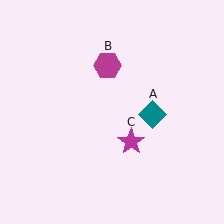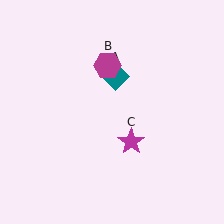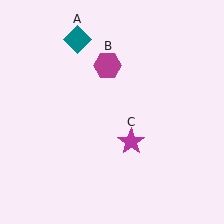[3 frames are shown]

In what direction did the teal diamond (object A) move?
The teal diamond (object A) moved up and to the left.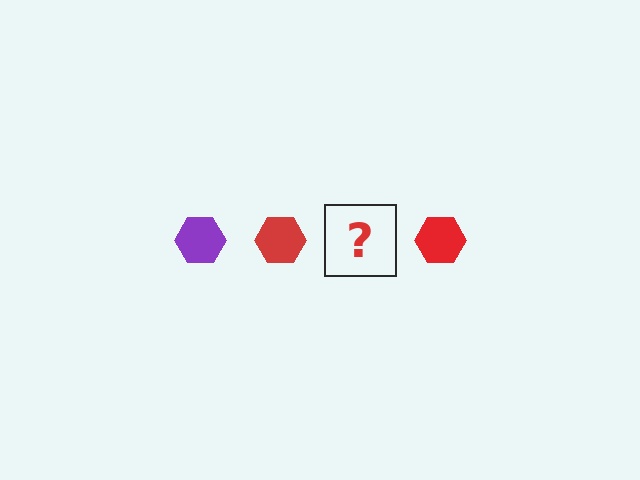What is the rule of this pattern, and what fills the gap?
The rule is that the pattern cycles through purple, red hexagons. The gap should be filled with a purple hexagon.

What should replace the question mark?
The question mark should be replaced with a purple hexagon.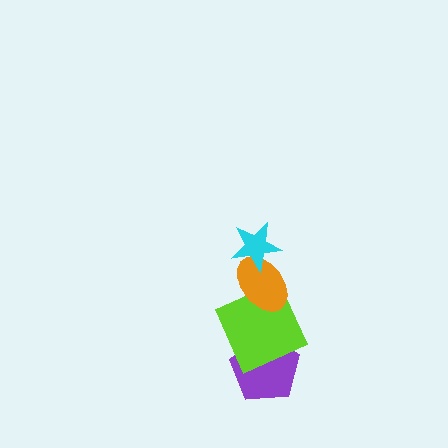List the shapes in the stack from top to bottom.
From top to bottom: the cyan star, the orange ellipse, the lime square, the purple pentagon.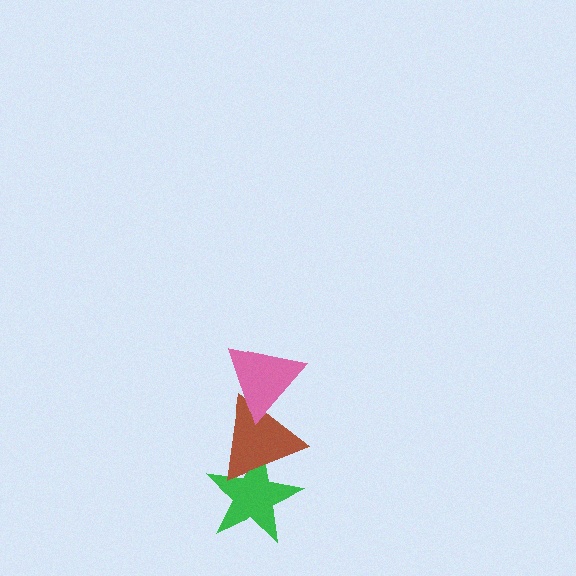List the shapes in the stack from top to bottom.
From top to bottom: the pink triangle, the brown triangle, the green star.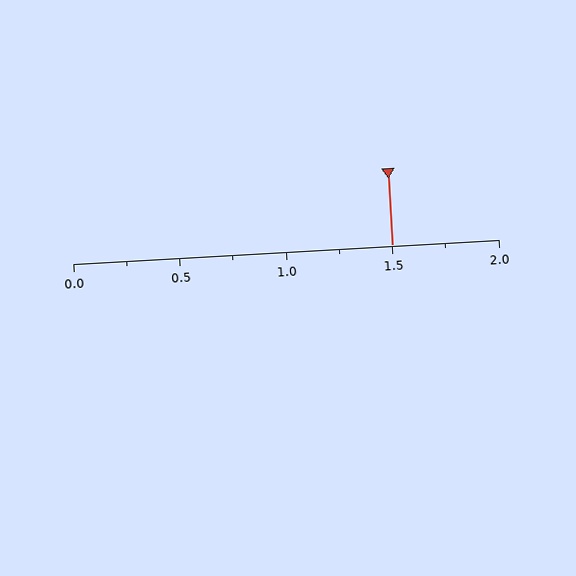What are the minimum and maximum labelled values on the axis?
The axis runs from 0.0 to 2.0.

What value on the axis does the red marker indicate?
The marker indicates approximately 1.5.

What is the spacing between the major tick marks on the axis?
The major ticks are spaced 0.5 apart.